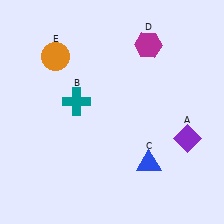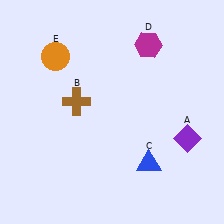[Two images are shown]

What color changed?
The cross (B) changed from teal in Image 1 to brown in Image 2.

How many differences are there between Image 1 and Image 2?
There is 1 difference between the two images.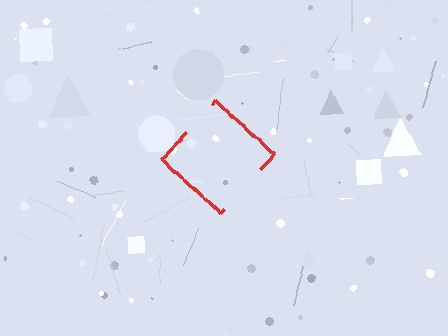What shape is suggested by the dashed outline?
The dashed outline suggests a diamond.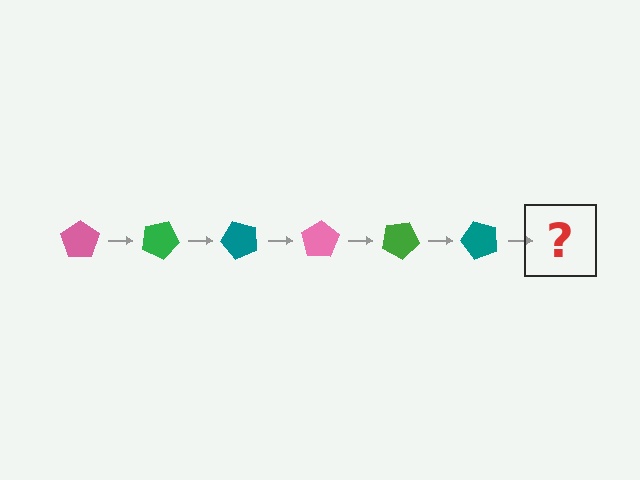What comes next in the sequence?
The next element should be a pink pentagon, rotated 150 degrees from the start.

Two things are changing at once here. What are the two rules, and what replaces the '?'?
The two rules are that it rotates 25 degrees each step and the color cycles through pink, green, and teal. The '?' should be a pink pentagon, rotated 150 degrees from the start.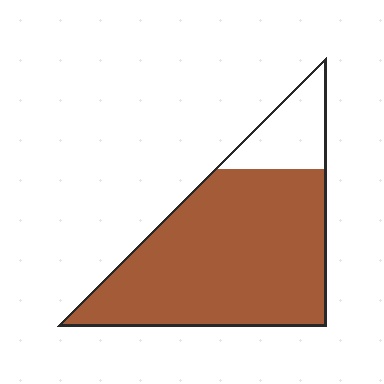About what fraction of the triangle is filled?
About five sixths (5/6).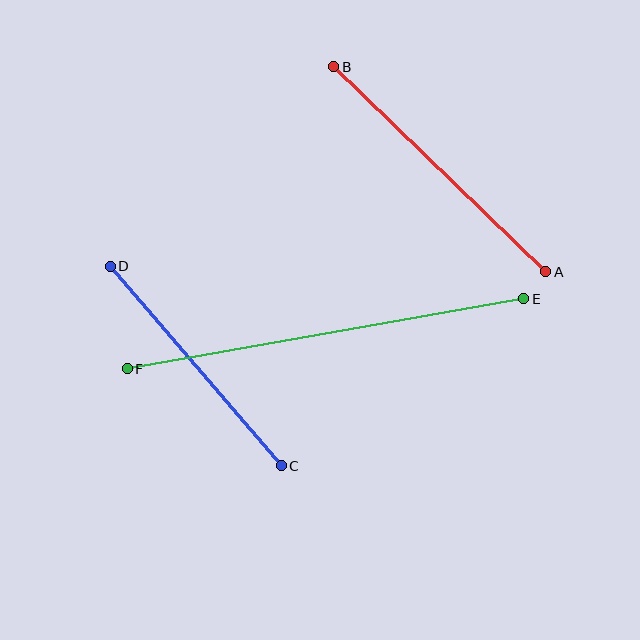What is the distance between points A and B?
The distance is approximately 295 pixels.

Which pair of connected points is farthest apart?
Points E and F are farthest apart.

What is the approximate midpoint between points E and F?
The midpoint is at approximately (325, 334) pixels.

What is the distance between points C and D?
The distance is approximately 263 pixels.